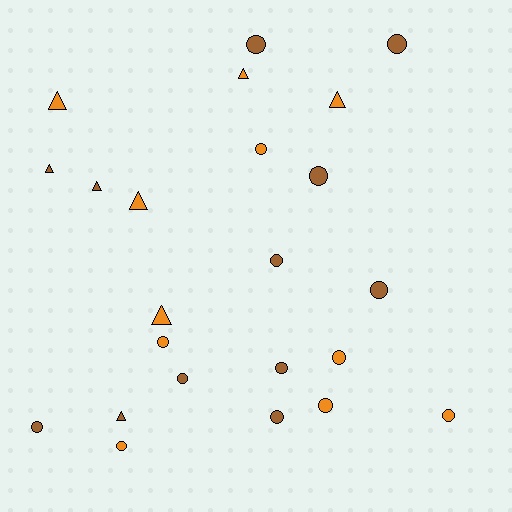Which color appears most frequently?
Brown, with 12 objects.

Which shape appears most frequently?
Circle, with 15 objects.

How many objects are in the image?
There are 23 objects.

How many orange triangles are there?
There are 5 orange triangles.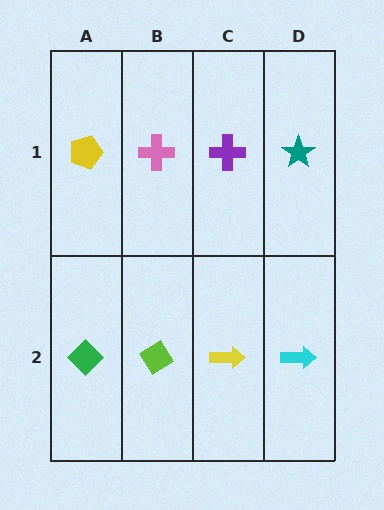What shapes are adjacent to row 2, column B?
A pink cross (row 1, column B), a green diamond (row 2, column A), a yellow arrow (row 2, column C).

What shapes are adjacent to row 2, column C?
A purple cross (row 1, column C), a lime diamond (row 2, column B), a cyan arrow (row 2, column D).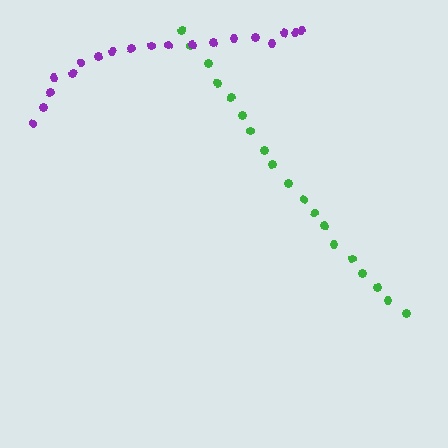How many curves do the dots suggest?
There are 2 distinct paths.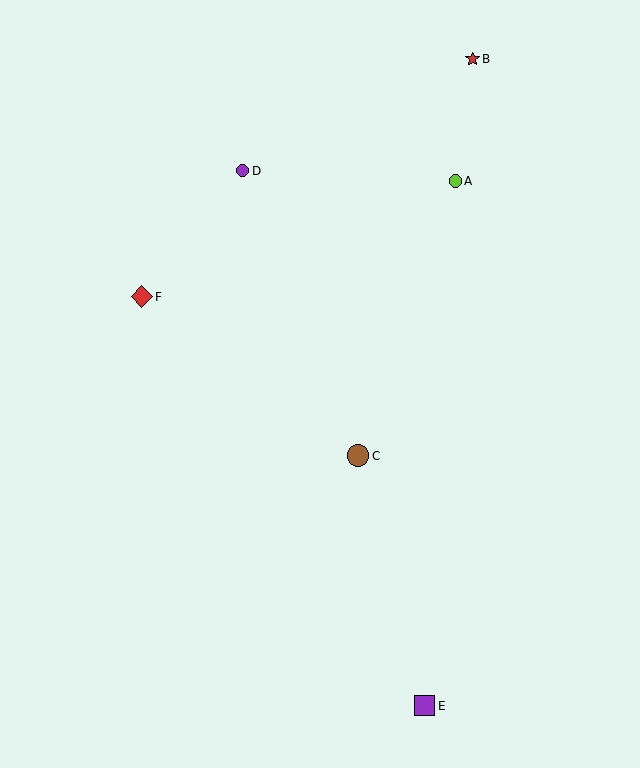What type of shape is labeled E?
Shape E is a purple square.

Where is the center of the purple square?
The center of the purple square is at (425, 706).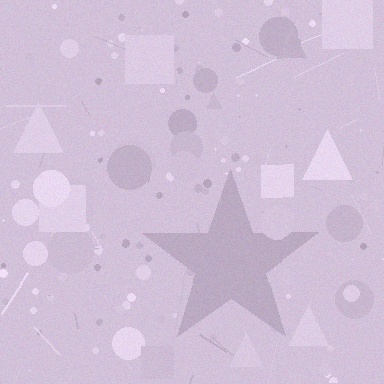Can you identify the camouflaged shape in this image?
The camouflaged shape is a star.